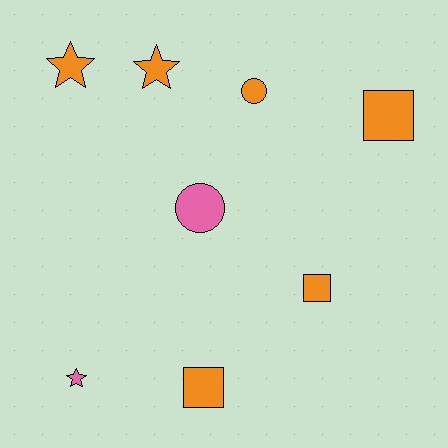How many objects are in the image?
There are 8 objects.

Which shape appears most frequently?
Square, with 3 objects.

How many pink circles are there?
There is 1 pink circle.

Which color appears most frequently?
Orange, with 6 objects.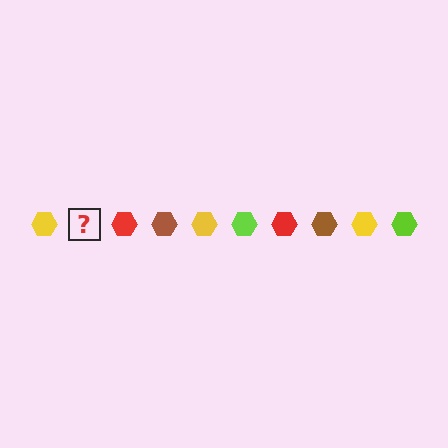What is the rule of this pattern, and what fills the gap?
The rule is that the pattern cycles through yellow, lime, red, brown hexagons. The gap should be filled with a lime hexagon.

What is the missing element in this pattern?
The missing element is a lime hexagon.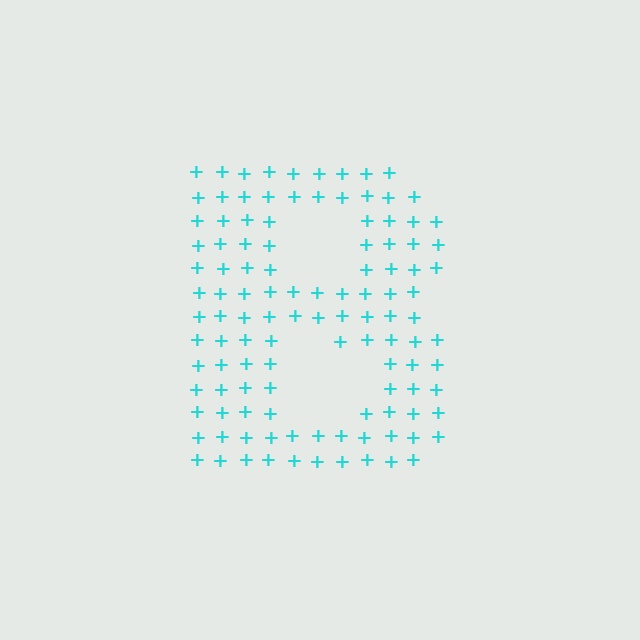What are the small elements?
The small elements are plus signs.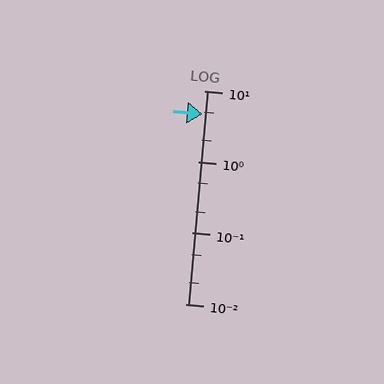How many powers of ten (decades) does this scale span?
The scale spans 3 decades, from 0.01 to 10.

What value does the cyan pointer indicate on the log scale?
The pointer indicates approximately 4.7.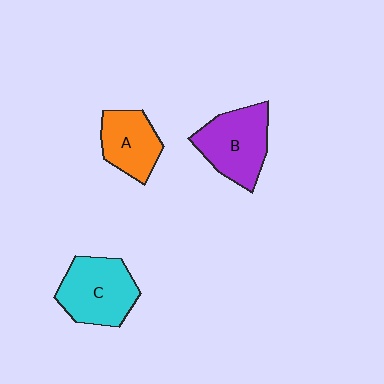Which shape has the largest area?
Shape C (cyan).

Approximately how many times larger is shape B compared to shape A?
Approximately 1.3 times.